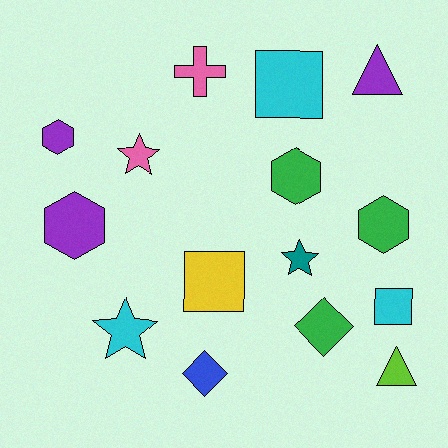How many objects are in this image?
There are 15 objects.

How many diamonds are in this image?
There are 2 diamonds.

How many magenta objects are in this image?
There are no magenta objects.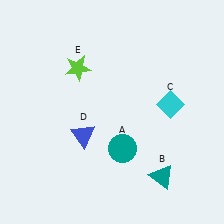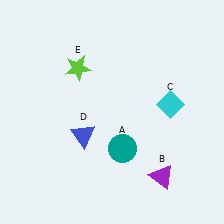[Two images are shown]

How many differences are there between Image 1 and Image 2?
There is 1 difference between the two images.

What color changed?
The triangle (B) changed from teal in Image 1 to purple in Image 2.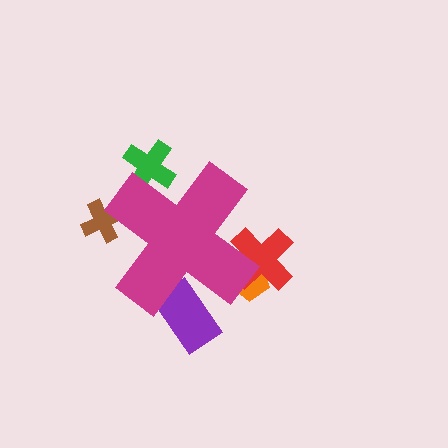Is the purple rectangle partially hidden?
Yes, the purple rectangle is partially hidden behind the magenta cross.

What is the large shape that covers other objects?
A magenta cross.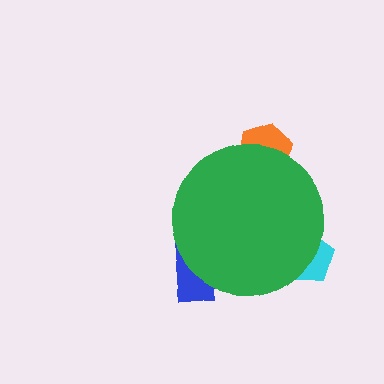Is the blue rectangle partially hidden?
Yes, the blue rectangle is partially hidden behind the green circle.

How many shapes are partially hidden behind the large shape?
3 shapes are partially hidden.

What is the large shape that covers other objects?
A green circle.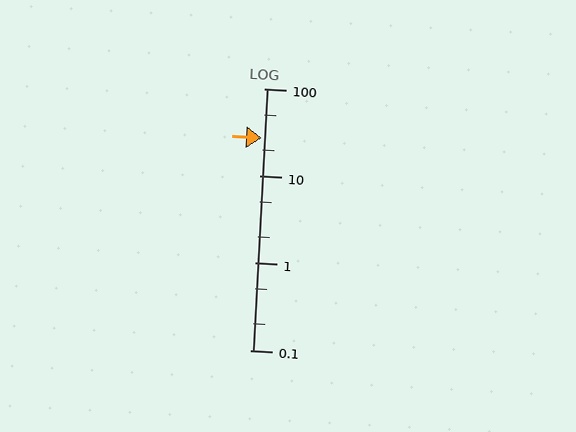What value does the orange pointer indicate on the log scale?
The pointer indicates approximately 27.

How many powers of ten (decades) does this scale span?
The scale spans 3 decades, from 0.1 to 100.